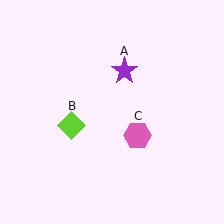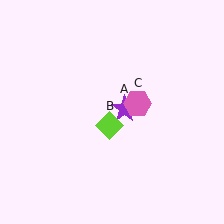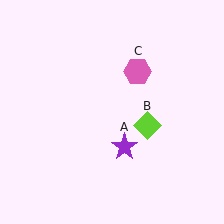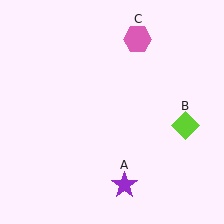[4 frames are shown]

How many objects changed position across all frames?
3 objects changed position: purple star (object A), lime diamond (object B), pink hexagon (object C).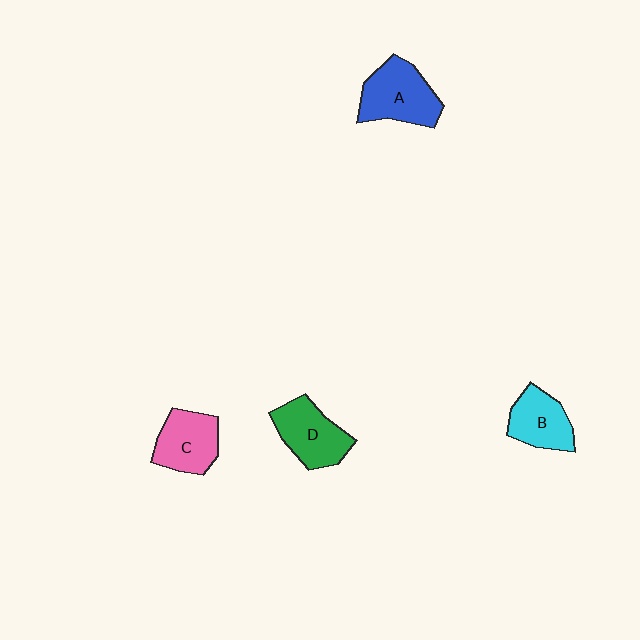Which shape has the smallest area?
Shape B (cyan).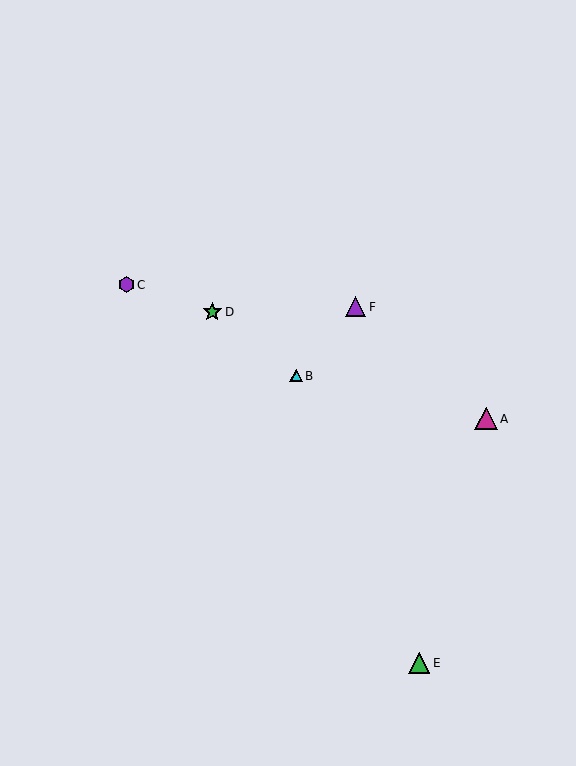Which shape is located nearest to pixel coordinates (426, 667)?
The green triangle (labeled E) at (419, 663) is nearest to that location.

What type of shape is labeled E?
Shape E is a green triangle.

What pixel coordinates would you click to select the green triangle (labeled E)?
Click at (419, 663) to select the green triangle E.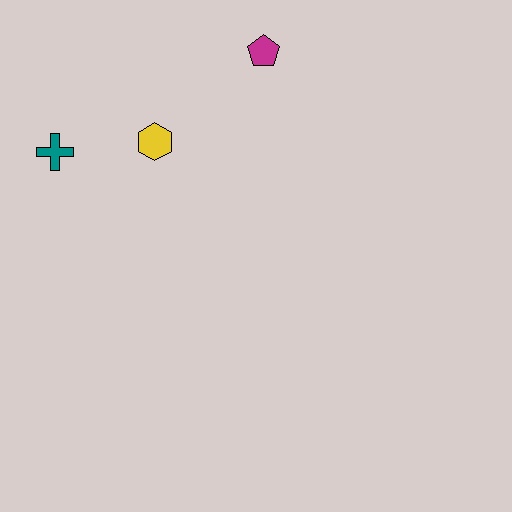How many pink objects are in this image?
There are no pink objects.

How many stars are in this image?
There are no stars.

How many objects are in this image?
There are 3 objects.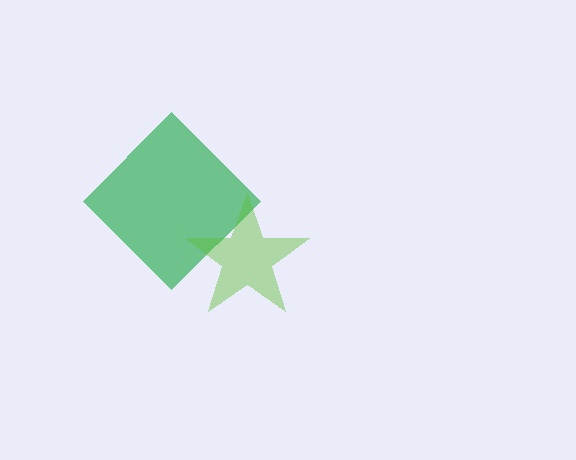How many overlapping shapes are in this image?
There are 2 overlapping shapes in the image.